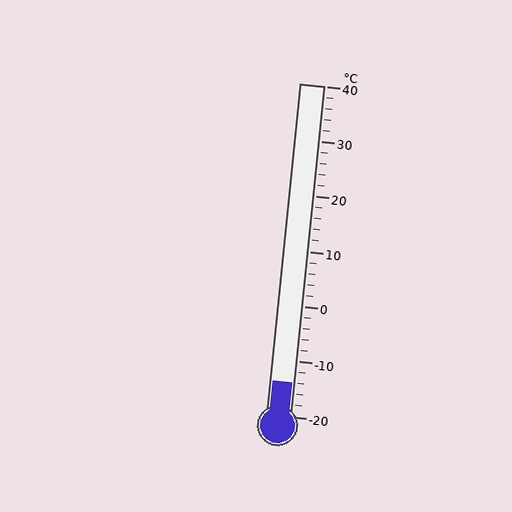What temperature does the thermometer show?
The thermometer shows approximately -14°C.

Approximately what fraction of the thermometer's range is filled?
The thermometer is filled to approximately 10% of its range.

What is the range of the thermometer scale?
The thermometer scale ranges from -20°C to 40°C.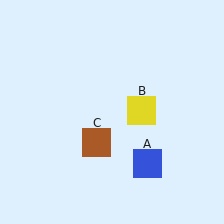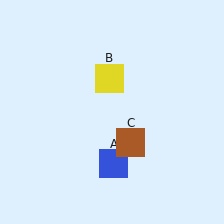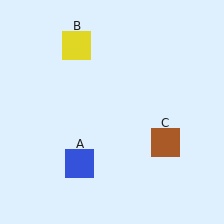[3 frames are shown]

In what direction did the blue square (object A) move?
The blue square (object A) moved left.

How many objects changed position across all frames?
3 objects changed position: blue square (object A), yellow square (object B), brown square (object C).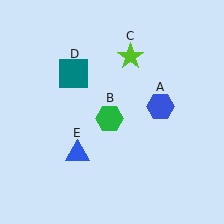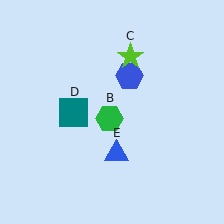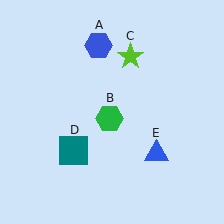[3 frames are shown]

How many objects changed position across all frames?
3 objects changed position: blue hexagon (object A), teal square (object D), blue triangle (object E).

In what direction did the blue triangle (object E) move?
The blue triangle (object E) moved right.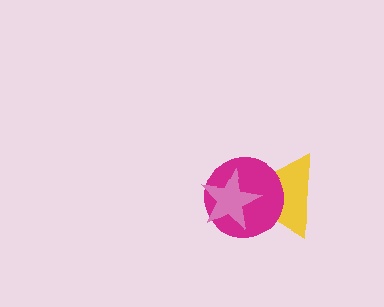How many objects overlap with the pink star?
2 objects overlap with the pink star.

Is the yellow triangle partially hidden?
Yes, it is partially covered by another shape.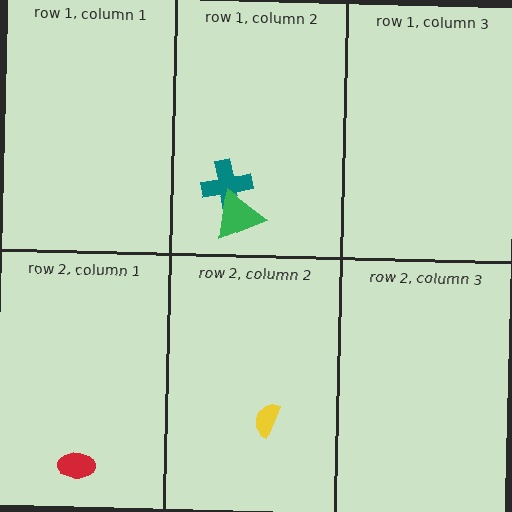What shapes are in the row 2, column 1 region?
The red ellipse.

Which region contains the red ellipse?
The row 2, column 1 region.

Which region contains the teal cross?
The row 1, column 2 region.